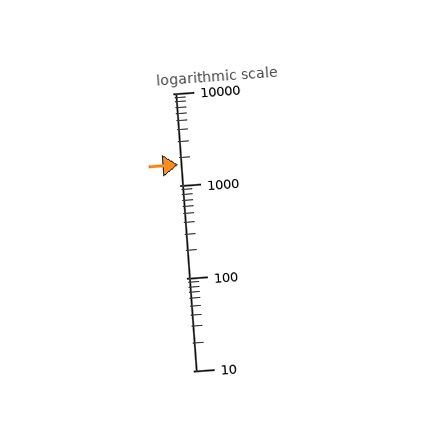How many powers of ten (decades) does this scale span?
The scale spans 3 decades, from 10 to 10000.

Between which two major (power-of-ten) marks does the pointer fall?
The pointer is between 1000 and 10000.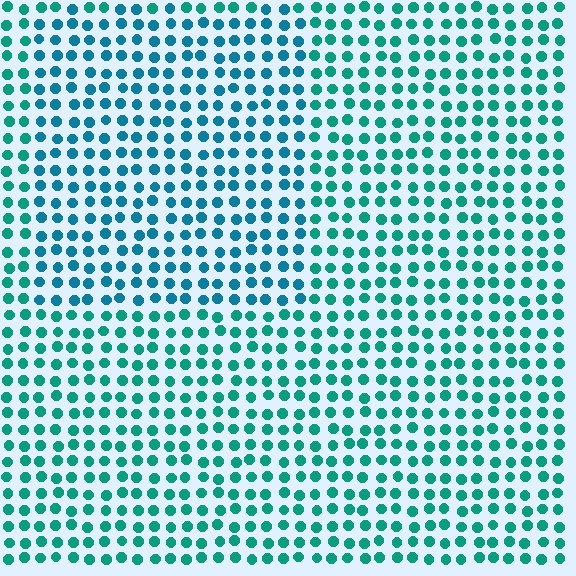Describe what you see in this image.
The image is filled with small teal elements in a uniform arrangement. A rectangle-shaped region is visible where the elements are tinted to a slightly different hue, forming a subtle color boundary.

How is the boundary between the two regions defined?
The boundary is defined purely by a slight shift in hue (about 24 degrees). Spacing, size, and orientation are identical on both sides.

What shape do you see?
I see a rectangle.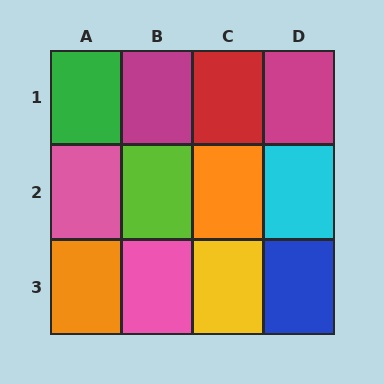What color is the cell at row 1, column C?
Red.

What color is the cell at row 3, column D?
Blue.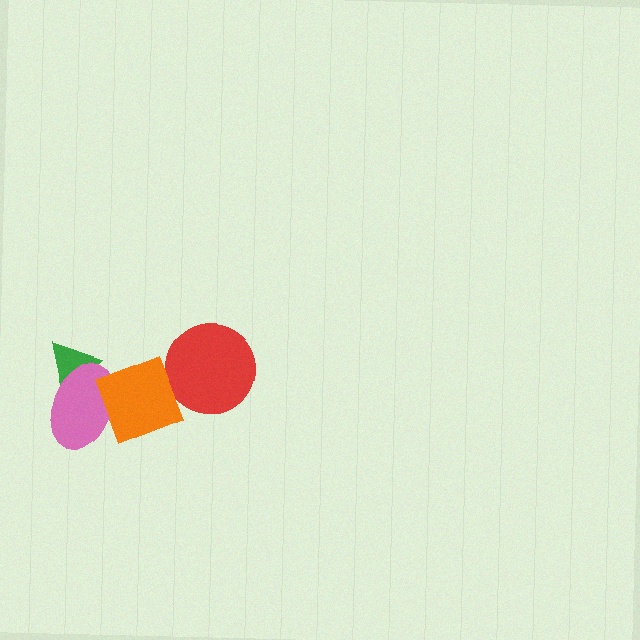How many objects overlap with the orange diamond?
2 objects overlap with the orange diamond.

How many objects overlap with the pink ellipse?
2 objects overlap with the pink ellipse.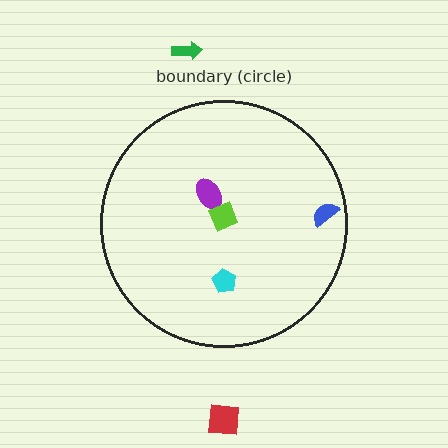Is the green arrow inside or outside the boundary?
Outside.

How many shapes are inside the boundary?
4 inside, 2 outside.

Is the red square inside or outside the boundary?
Outside.